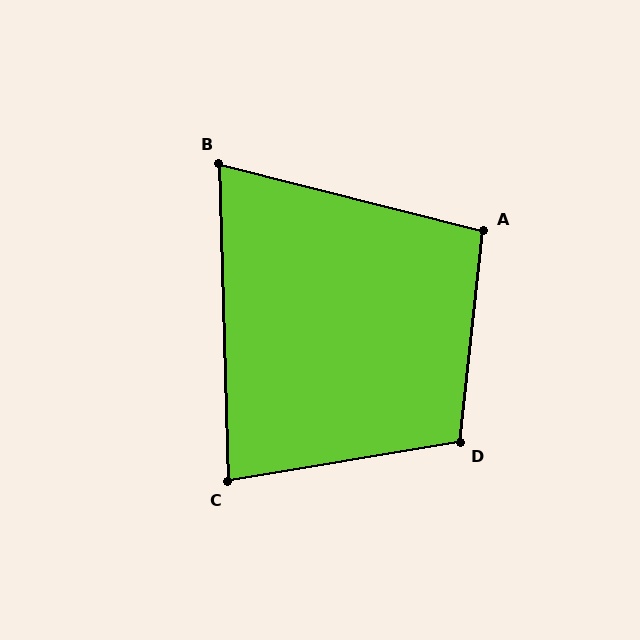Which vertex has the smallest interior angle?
B, at approximately 74 degrees.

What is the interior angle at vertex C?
Approximately 82 degrees (acute).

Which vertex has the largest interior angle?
D, at approximately 106 degrees.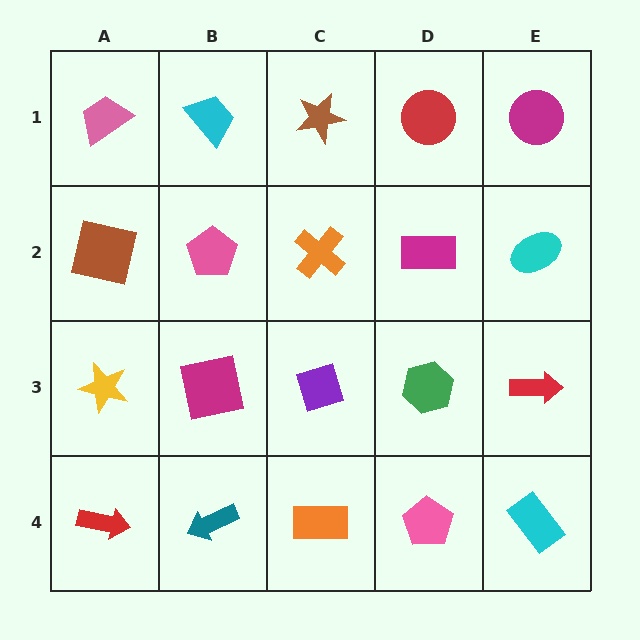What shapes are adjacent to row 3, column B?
A pink pentagon (row 2, column B), a teal arrow (row 4, column B), a yellow star (row 3, column A), a purple diamond (row 3, column C).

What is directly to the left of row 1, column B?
A pink trapezoid.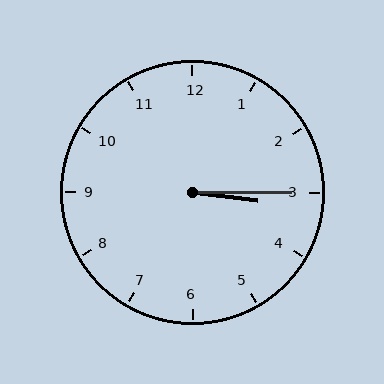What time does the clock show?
3:15.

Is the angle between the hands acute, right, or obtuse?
It is acute.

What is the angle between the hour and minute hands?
Approximately 8 degrees.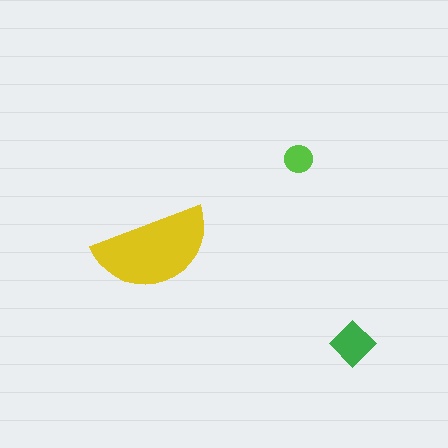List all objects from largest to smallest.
The yellow semicircle, the green diamond, the lime circle.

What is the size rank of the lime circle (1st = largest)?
3rd.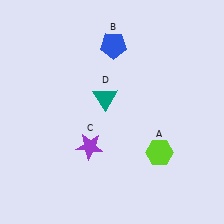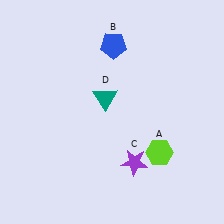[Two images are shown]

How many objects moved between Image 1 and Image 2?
1 object moved between the two images.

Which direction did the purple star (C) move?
The purple star (C) moved right.